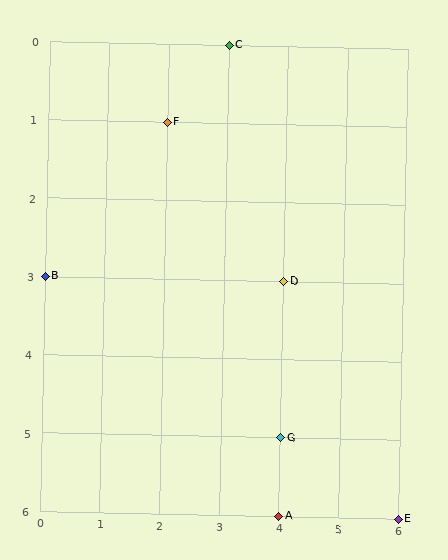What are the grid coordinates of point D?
Point D is at grid coordinates (4, 3).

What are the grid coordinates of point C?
Point C is at grid coordinates (3, 0).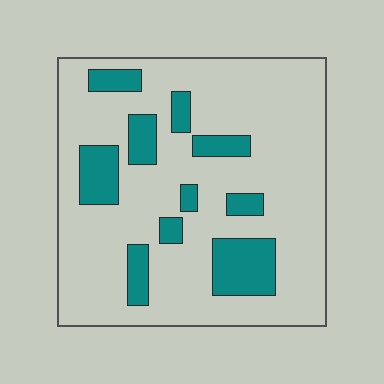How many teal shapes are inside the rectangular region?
10.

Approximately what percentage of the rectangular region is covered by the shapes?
Approximately 20%.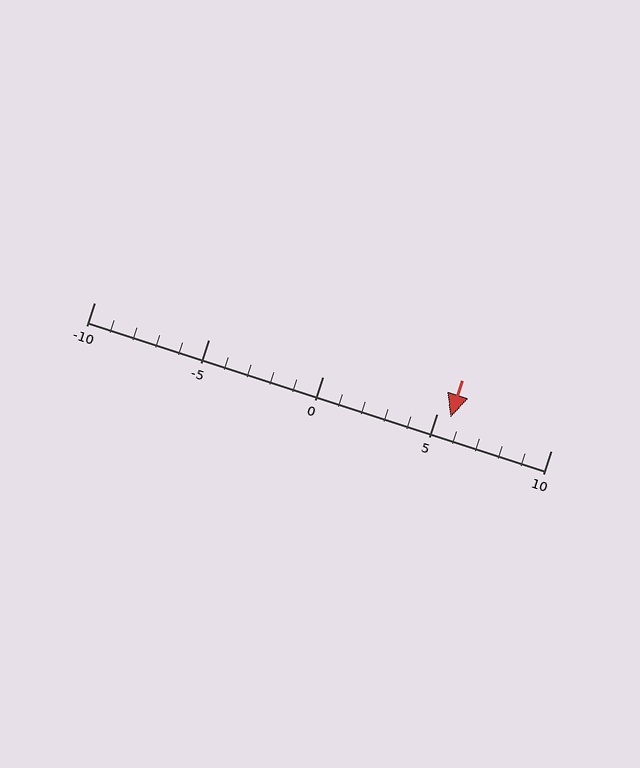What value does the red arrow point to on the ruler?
The red arrow points to approximately 6.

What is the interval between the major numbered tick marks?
The major tick marks are spaced 5 units apart.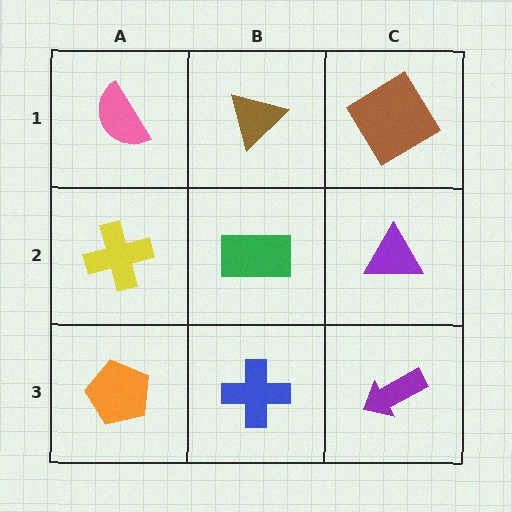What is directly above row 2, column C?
A brown diamond.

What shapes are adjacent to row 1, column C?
A purple triangle (row 2, column C), a brown triangle (row 1, column B).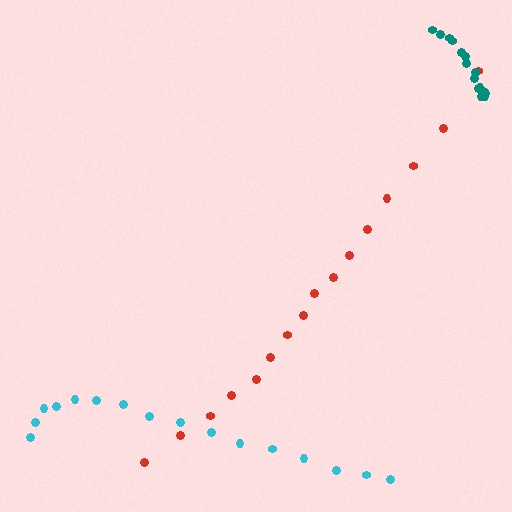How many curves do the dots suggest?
There are 3 distinct paths.